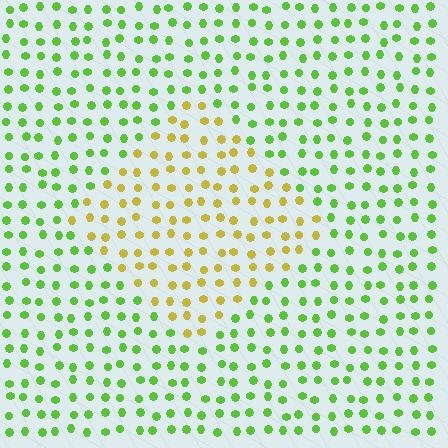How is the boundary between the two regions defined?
The boundary is defined purely by a slight shift in hue (about 51 degrees). Spacing, size, and orientation are identical on both sides.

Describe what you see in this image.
The image is filled with small lime elements in a uniform arrangement. A diamond-shaped region is visible where the elements are tinted to a slightly different hue, forming a subtle color boundary.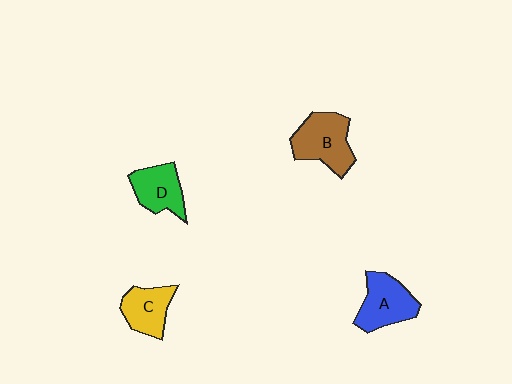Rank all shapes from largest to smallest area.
From largest to smallest: B (brown), A (blue), D (green), C (yellow).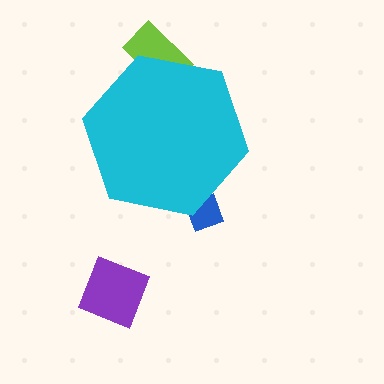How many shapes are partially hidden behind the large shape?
2 shapes are partially hidden.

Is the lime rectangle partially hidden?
Yes, the lime rectangle is partially hidden behind the cyan hexagon.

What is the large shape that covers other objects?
A cyan hexagon.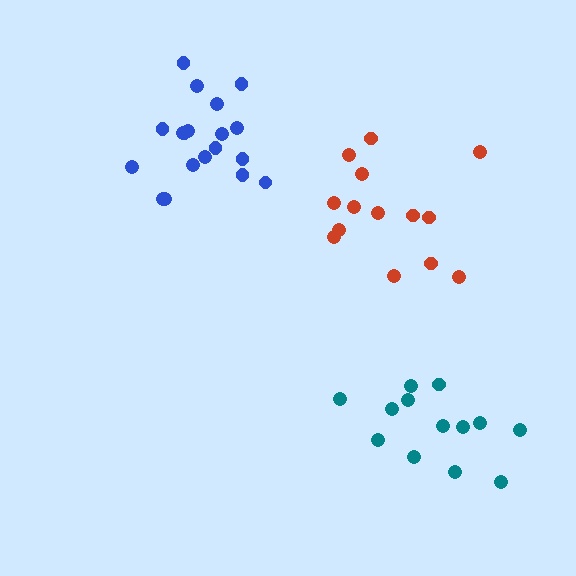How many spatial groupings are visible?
There are 3 spatial groupings.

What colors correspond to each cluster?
The clusters are colored: red, teal, blue.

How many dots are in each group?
Group 1: 14 dots, Group 2: 13 dots, Group 3: 19 dots (46 total).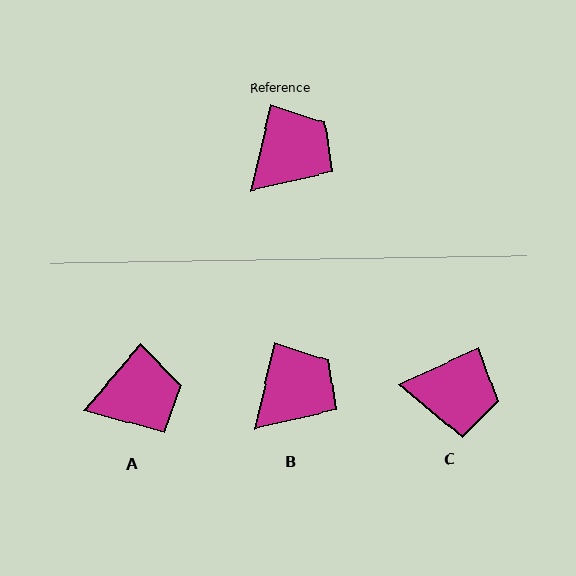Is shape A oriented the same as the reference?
No, it is off by about 28 degrees.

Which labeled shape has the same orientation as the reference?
B.